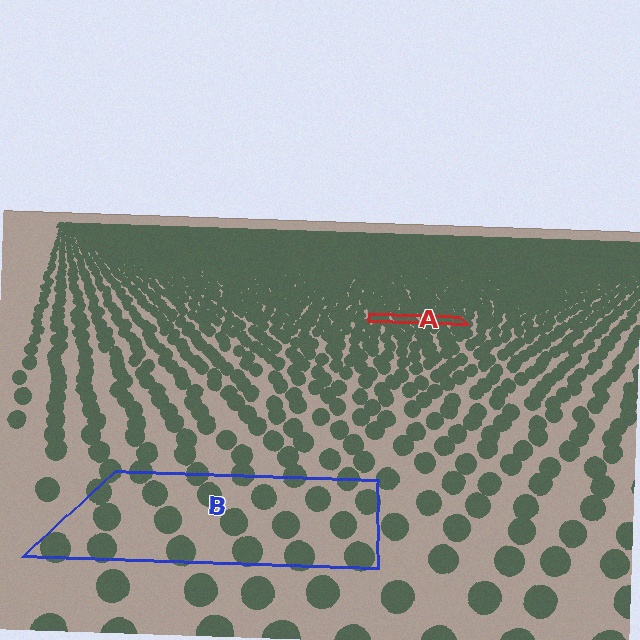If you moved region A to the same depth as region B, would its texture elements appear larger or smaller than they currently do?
They would appear larger. At a closer depth, the same texture elements are projected at a bigger on-screen size.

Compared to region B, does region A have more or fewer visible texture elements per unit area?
Region A has more texture elements per unit area — they are packed more densely because it is farther away.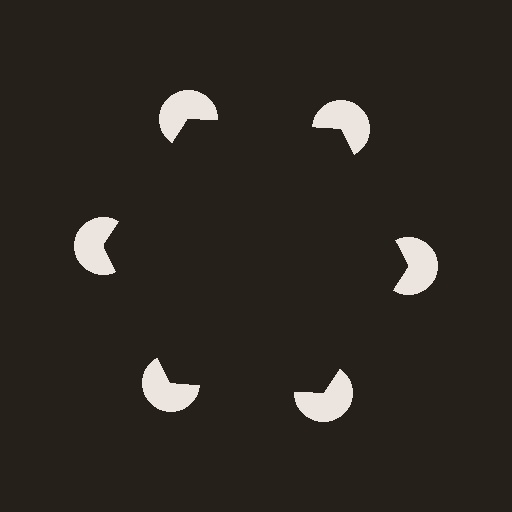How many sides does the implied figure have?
6 sides.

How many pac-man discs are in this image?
There are 6 — one at each vertex of the illusory hexagon.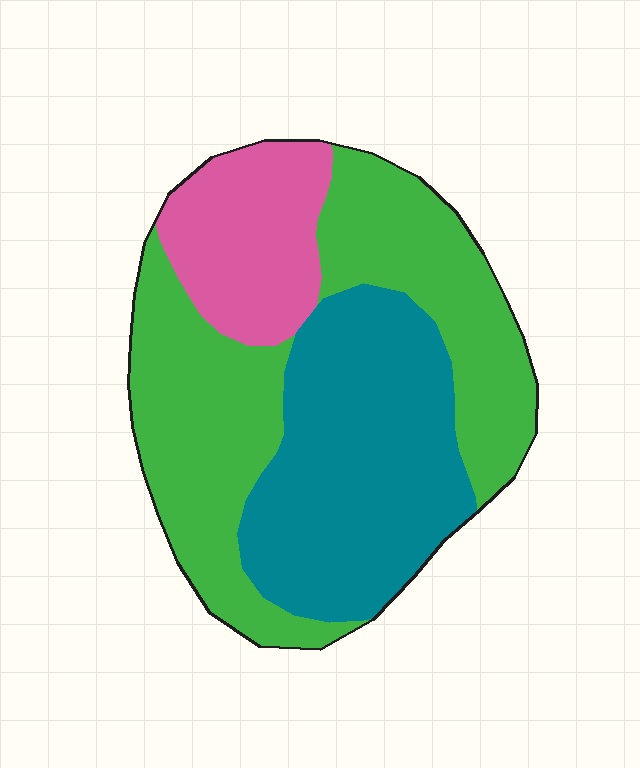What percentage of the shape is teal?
Teal takes up about three eighths (3/8) of the shape.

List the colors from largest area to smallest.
From largest to smallest: green, teal, pink.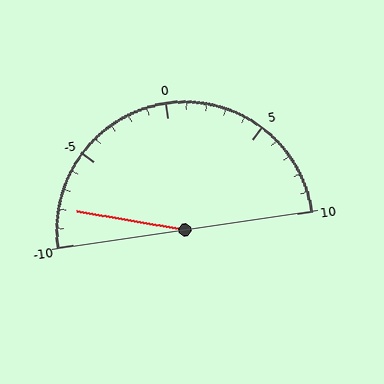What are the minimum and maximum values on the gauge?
The gauge ranges from -10 to 10.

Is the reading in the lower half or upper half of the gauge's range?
The reading is in the lower half of the range (-10 to 10).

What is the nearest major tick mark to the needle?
The nearest major tick mark is -10.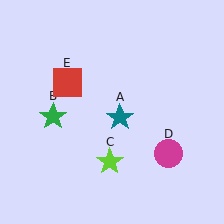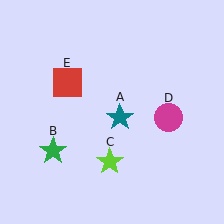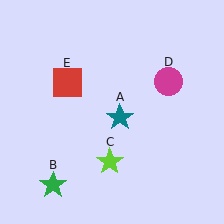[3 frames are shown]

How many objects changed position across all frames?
2 objects changed position: green star (object B), magenta circle (object D).